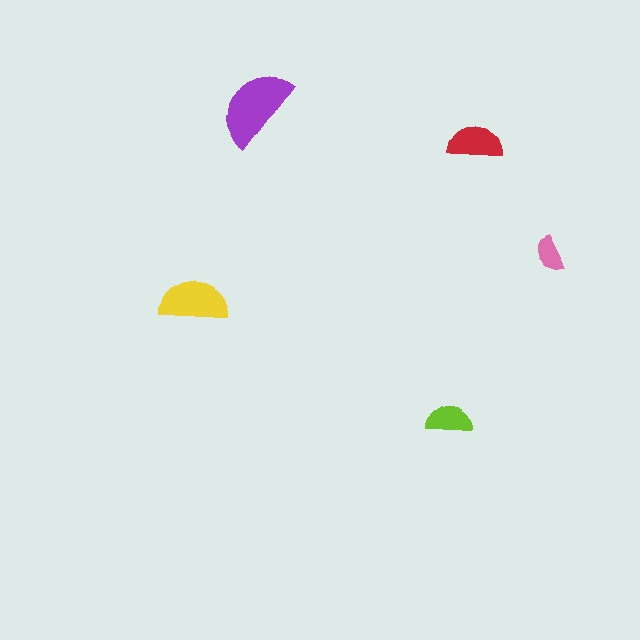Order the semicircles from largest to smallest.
the purple one, the yellow one, the red one, the lime one, the pink one.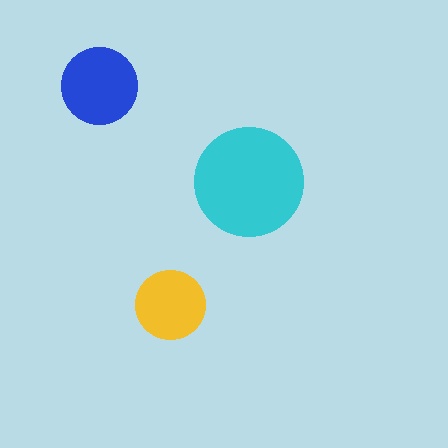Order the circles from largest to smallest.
the cyan one, the blue one, the yellow one.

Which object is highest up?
The blue circle is topmost.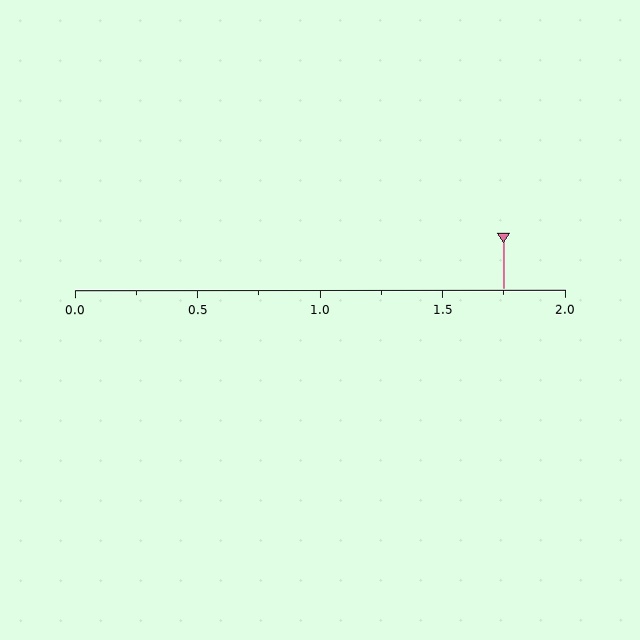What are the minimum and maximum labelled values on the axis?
The axis runs from 0.0 to 2.0.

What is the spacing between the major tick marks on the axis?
The major ticks are spaced 0.5 apart.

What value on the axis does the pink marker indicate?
The marker indicates approximately 1.75.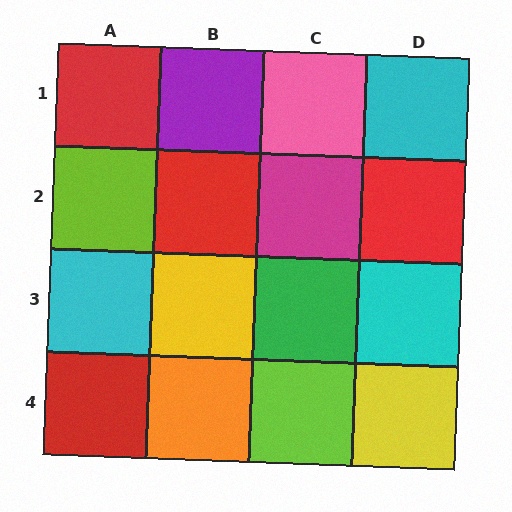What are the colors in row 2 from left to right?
Lime, red, magenta, red.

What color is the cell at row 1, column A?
Red.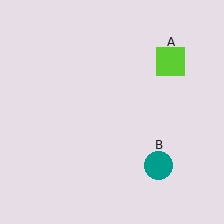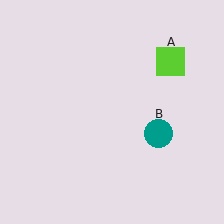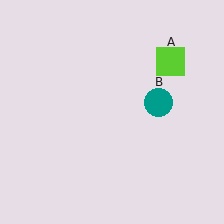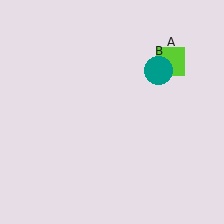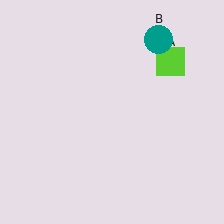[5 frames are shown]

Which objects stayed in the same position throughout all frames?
Lime square (object A) remained stationary.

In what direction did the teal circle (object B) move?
The teal circle (object B) moved up.